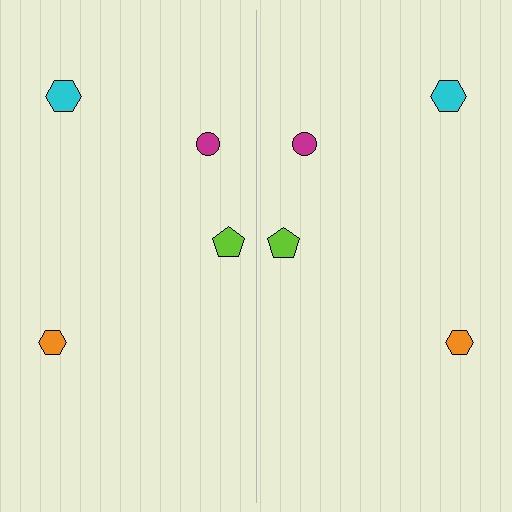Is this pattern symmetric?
Yes, this pattern has bilateral (reflection) symmetry.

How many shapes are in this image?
There are 8 shapes in this image.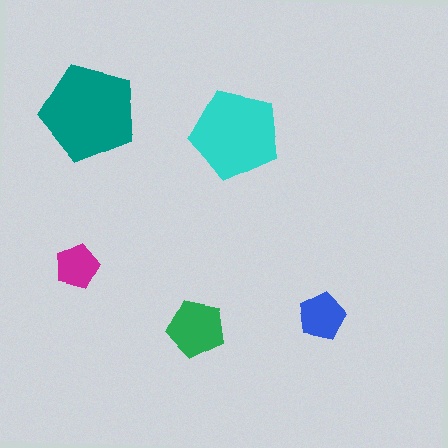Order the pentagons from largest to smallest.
the teal one, the cyan one, the green one, the blue one, the magenta one.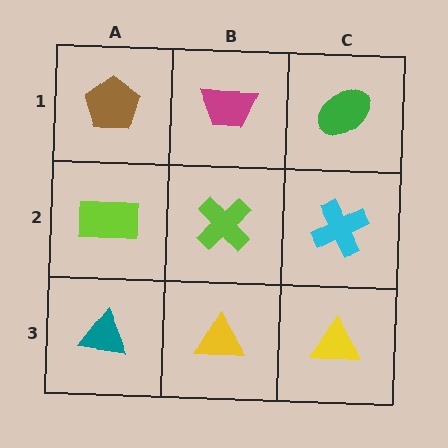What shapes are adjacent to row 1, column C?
A cyan cross (row 2, column C), a magenta trapezoid (row 1, column B).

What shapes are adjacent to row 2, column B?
A magenta trapezoid (row 1, column B), a yellow triangle (row 3, column B), a lime rectangle (row 2, column A), a cyan cross (row 2, column C).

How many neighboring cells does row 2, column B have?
4.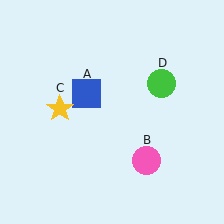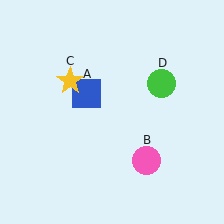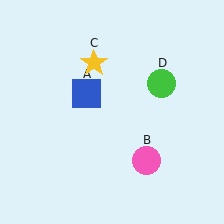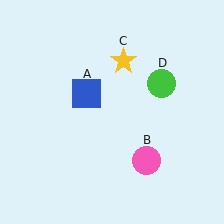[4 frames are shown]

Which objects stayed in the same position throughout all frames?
Blue square (object A) and pink circle (object B) and green circle (object D) remained stationary.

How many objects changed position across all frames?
1 object changed position: yellow star (object C).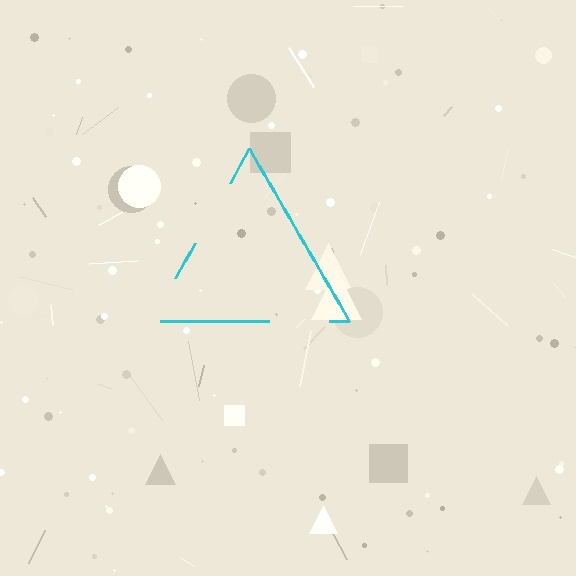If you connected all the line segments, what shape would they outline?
They would outline a triangle.